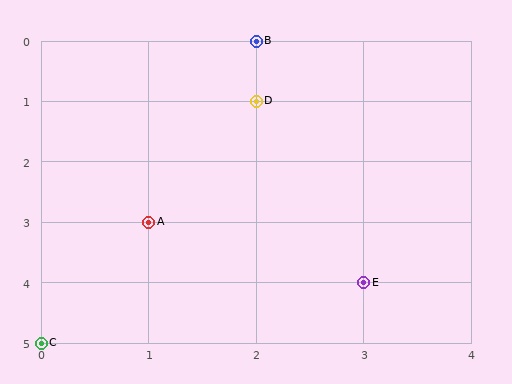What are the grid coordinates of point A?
Point A is at grid coordinates (1, 3).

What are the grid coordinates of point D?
Point D is at grid coordinates (2, 1).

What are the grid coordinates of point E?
Point E is at grid coordinates (3, 4).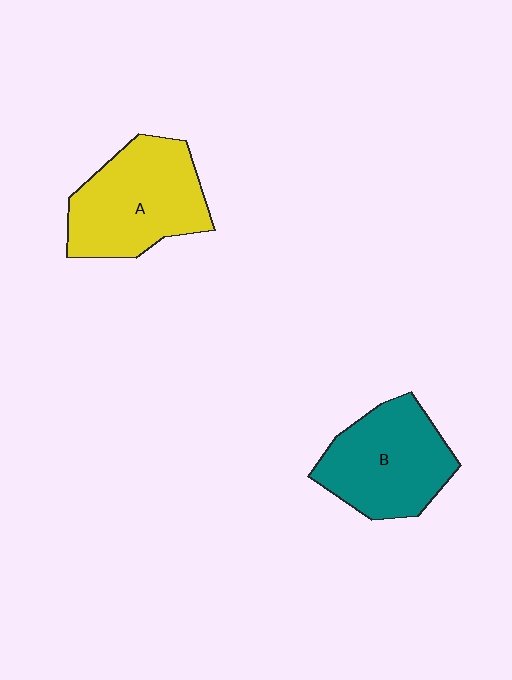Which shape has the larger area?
Shape A (yellow).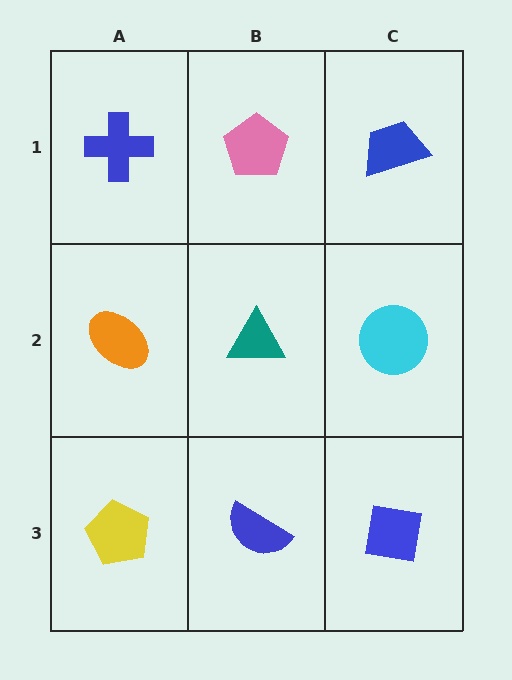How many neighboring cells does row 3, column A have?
2.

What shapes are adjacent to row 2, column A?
A blue cross (row 1, column A), a yellow pentagon (row 3, column A), a teal triangle (row 2, column B).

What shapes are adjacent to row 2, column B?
A pink pentagon (row 1, column B), a blue semicircle (row 3, column B), an orange ellipse (row 2, column A), a cyan circle (row 2, column C).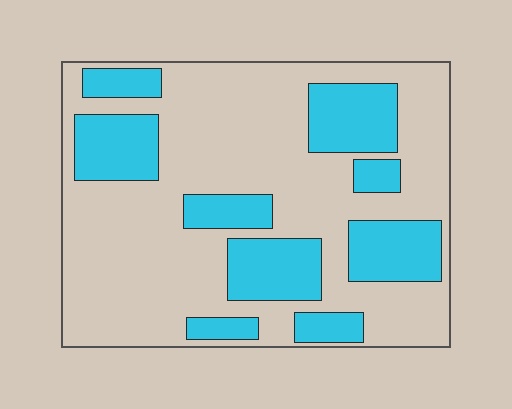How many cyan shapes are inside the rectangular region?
9.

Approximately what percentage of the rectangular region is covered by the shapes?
Approximately 30%.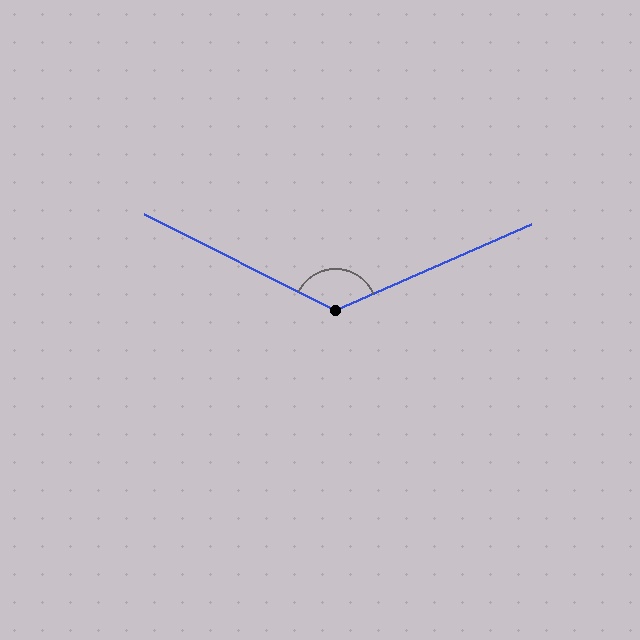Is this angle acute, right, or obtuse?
It is obtuse.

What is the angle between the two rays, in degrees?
Approximately 129 degrees.